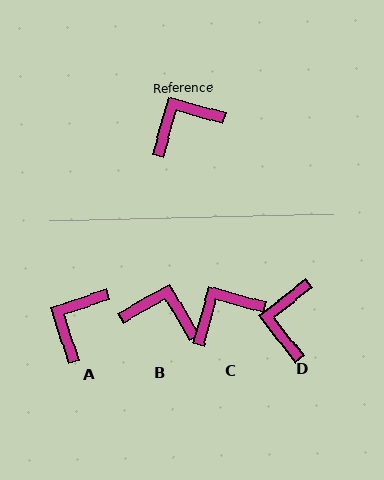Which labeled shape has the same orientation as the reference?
C.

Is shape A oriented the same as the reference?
No, it is off by about 34 degrees.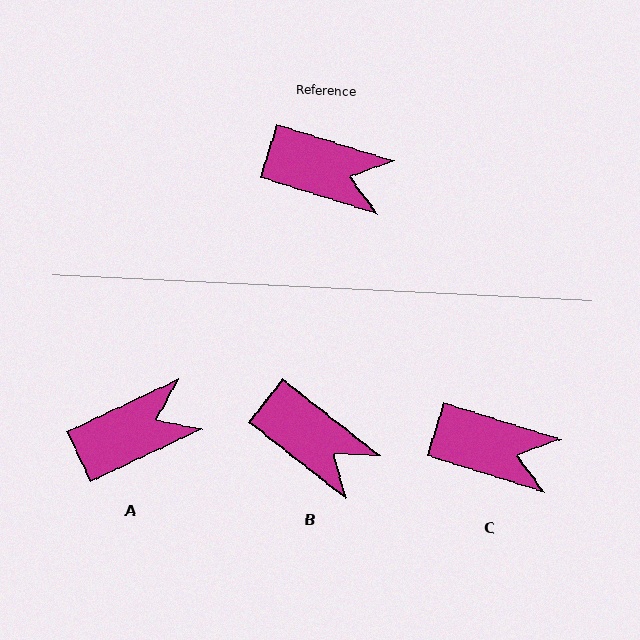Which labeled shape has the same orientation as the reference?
C.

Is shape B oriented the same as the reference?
No, it is off by about 21 degrees.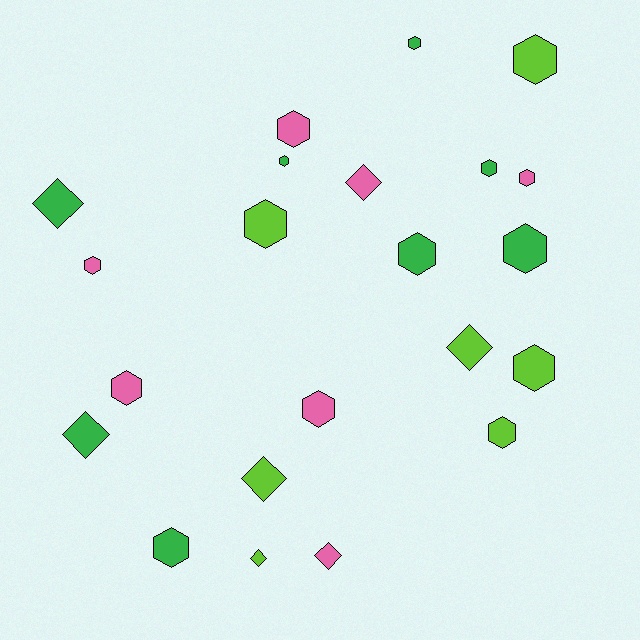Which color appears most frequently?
Green, with 8 objects.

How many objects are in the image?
There are 22 objects.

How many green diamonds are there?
There are 2 green diamonds.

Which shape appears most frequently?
Hexagon, with 15 objects.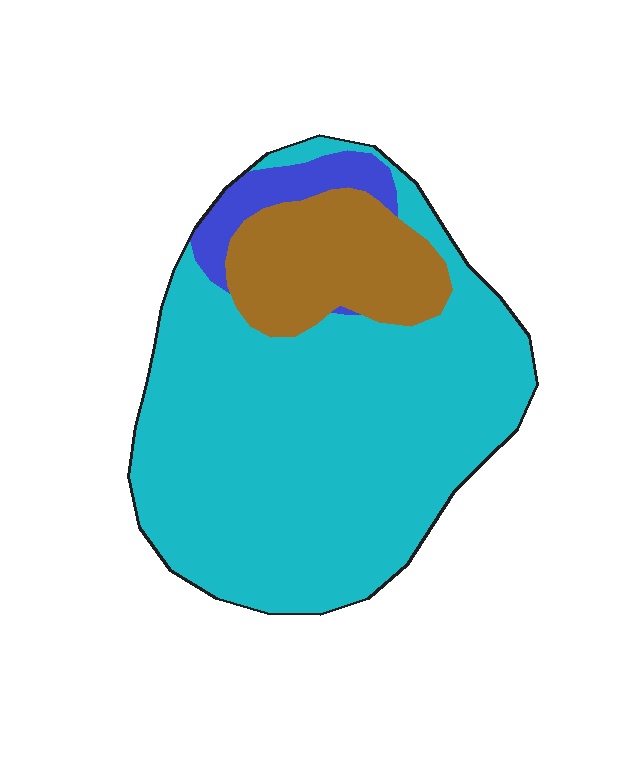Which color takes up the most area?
Cyan, at roughly 75%.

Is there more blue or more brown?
Brown.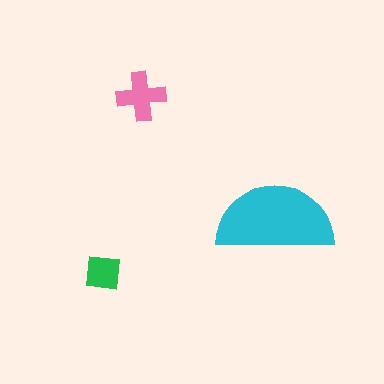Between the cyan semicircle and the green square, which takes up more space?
The cyan semicircle.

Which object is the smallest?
The green square.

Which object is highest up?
The pink cross is topmost.